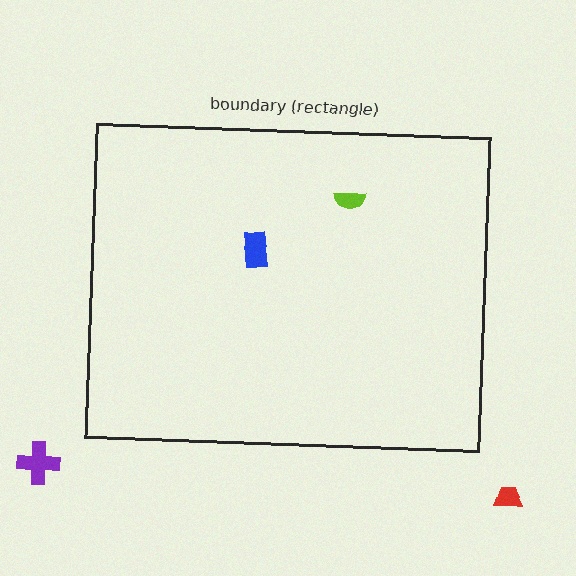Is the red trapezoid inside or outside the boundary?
Outside.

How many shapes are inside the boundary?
2 inside, 2 outside.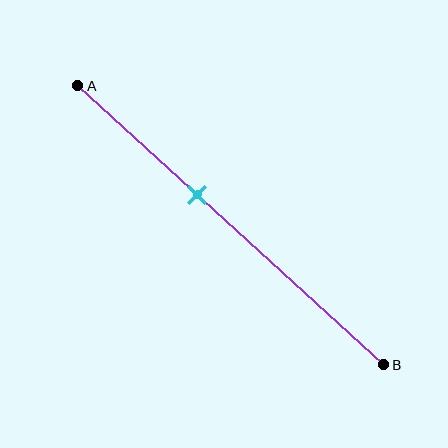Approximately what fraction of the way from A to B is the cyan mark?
The cyan mark is approximately 40% of the way from A to B.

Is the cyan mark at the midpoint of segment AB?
No, the mark is at about 40% from A, not at the 50% midpoint.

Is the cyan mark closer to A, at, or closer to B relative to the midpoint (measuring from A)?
The cyan mark is closer to point A than the midpoint of segment AB.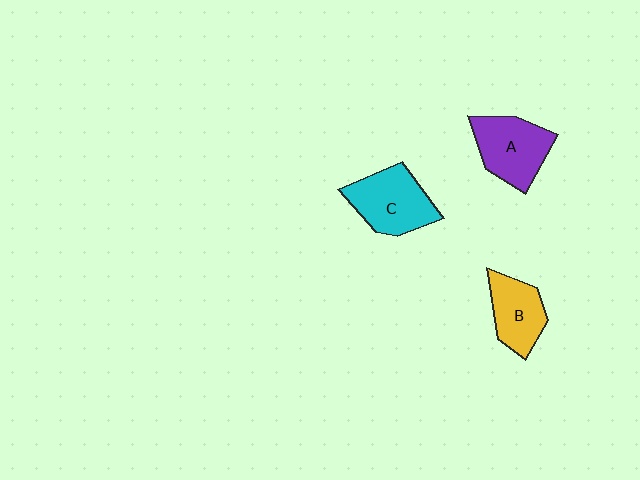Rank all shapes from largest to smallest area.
From largest to smallest: C (cyan), A (purple), B (yellow).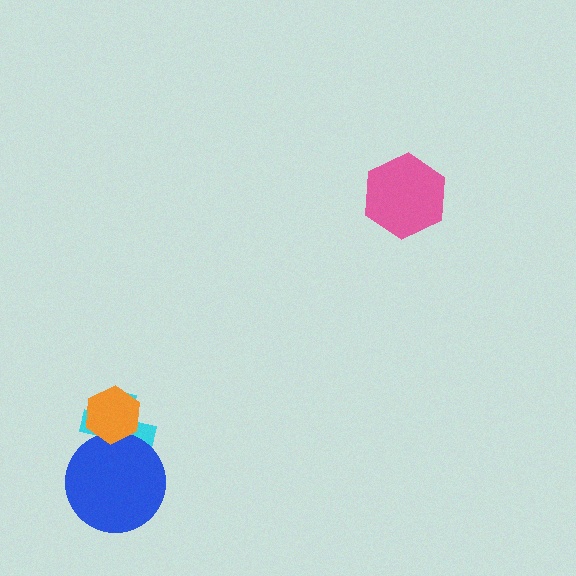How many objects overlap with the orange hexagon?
2 objects overlap with the orange hexagon.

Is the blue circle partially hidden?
Yes, it is partially covered by another shape.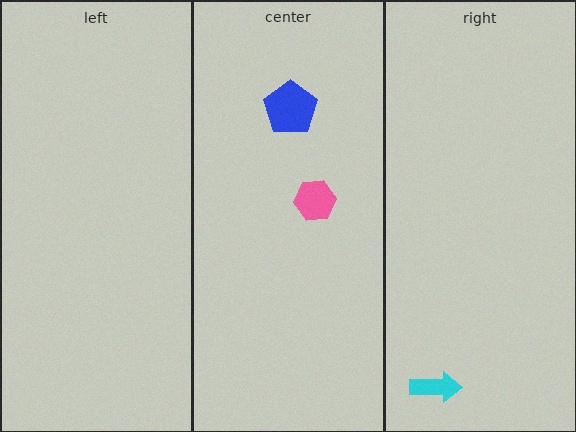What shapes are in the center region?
The pink hexagon, the blue pentagon.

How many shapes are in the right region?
1.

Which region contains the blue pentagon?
The center region.